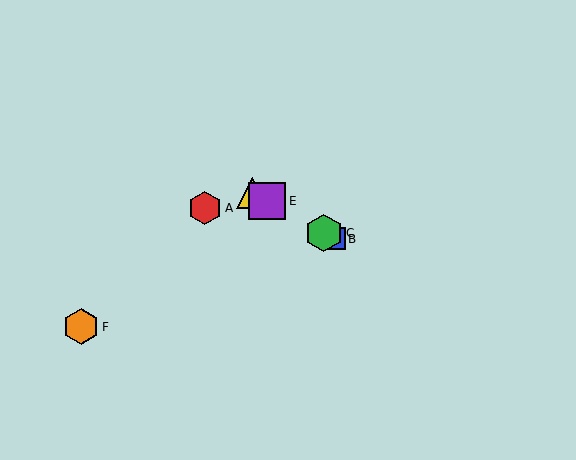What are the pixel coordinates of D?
Object D is at (252, 193).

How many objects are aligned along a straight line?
4 objects (B, C, D, E) are aligned along a straight line.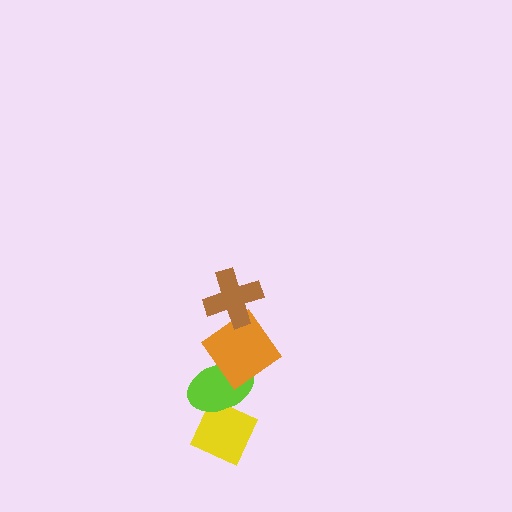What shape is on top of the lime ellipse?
The orange diamond is on top of the lime ellipse.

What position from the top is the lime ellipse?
The lime ellipse is 3rd from the top.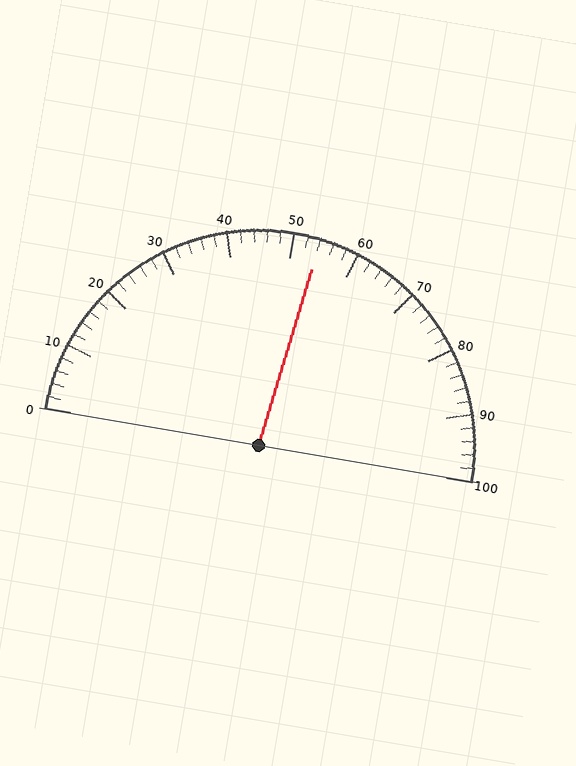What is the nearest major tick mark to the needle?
The nearest major tick mark is 50.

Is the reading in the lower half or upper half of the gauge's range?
The reading is in the upper half of the range (0 to 100).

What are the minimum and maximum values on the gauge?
The gauge ranges from 0 to 100.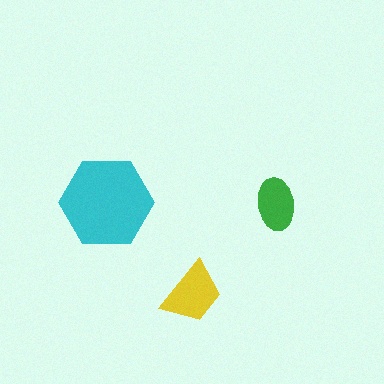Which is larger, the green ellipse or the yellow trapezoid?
The yellow trapezoid.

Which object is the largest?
The cyan hexagon.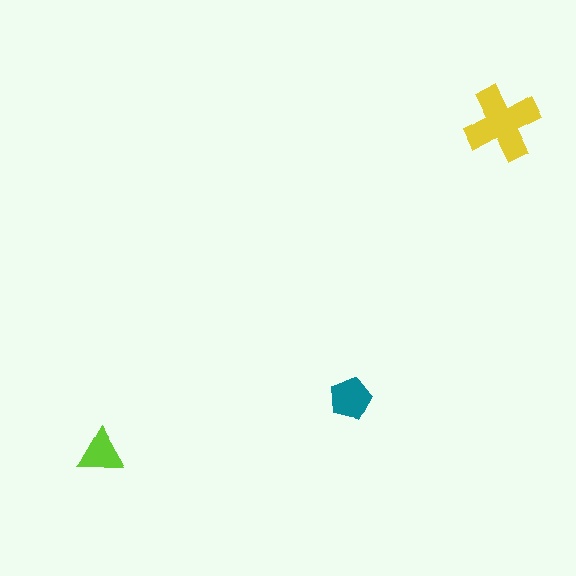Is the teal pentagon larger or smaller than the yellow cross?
Smaller.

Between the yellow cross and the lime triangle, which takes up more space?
The yellow cross.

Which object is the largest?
The yellow cross.